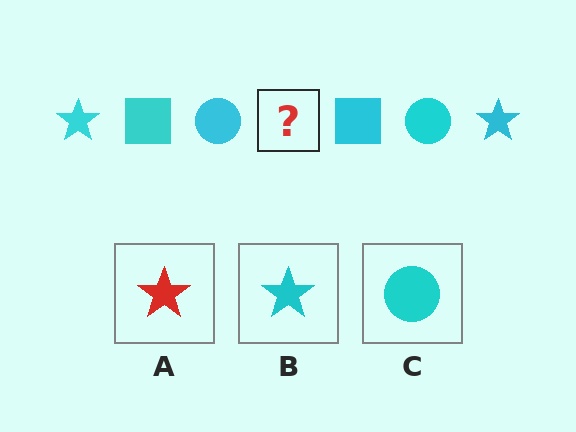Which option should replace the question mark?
Option B.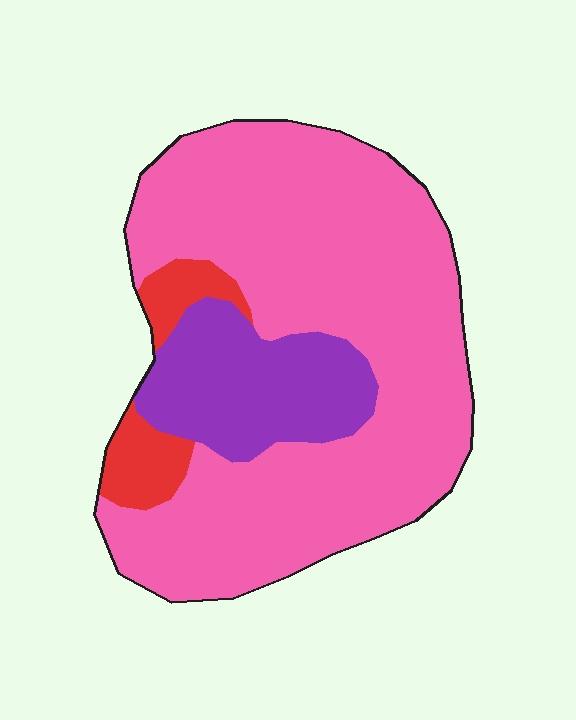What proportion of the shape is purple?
Purple covers 19% of the shape.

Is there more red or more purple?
Purple.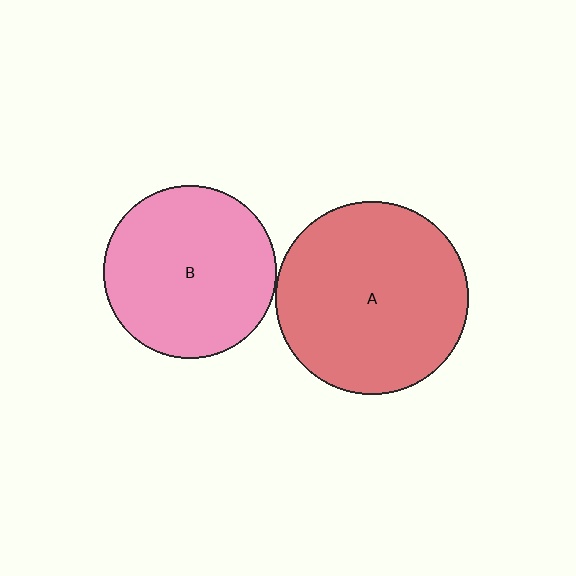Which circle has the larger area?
Circle A (red).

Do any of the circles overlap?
No, none of the circles overlap.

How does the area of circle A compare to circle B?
Approximately 1.2 times.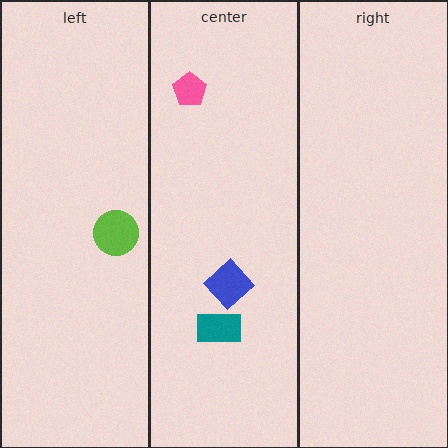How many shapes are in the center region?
3.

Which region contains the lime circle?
The left region.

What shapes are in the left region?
The lime circle.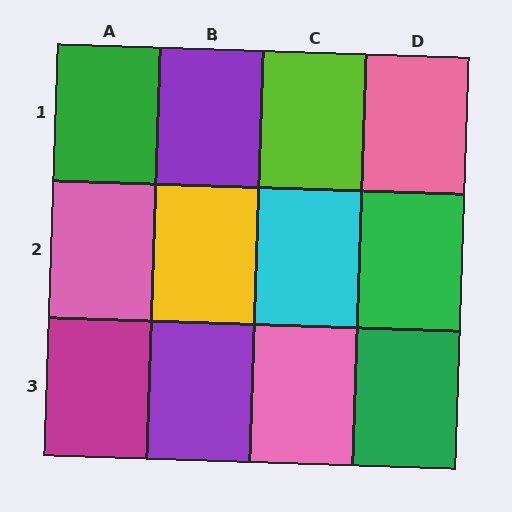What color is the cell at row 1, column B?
Purple.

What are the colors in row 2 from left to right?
Pink, yellow, cyan, green.